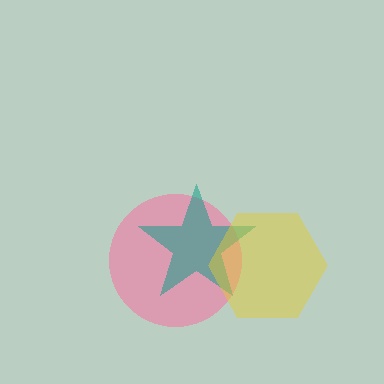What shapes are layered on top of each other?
The layered shapes are: a pink circle, a teal star, a yellow hexagon.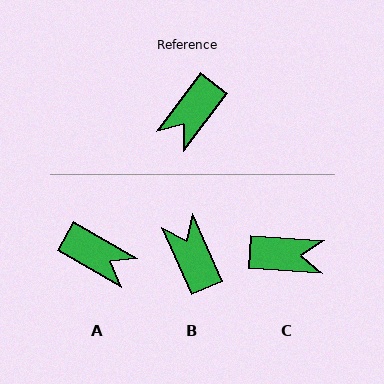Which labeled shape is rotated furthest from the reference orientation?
C, about 124 degrees away.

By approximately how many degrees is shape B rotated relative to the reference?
Approximately 119 degrees clockwise.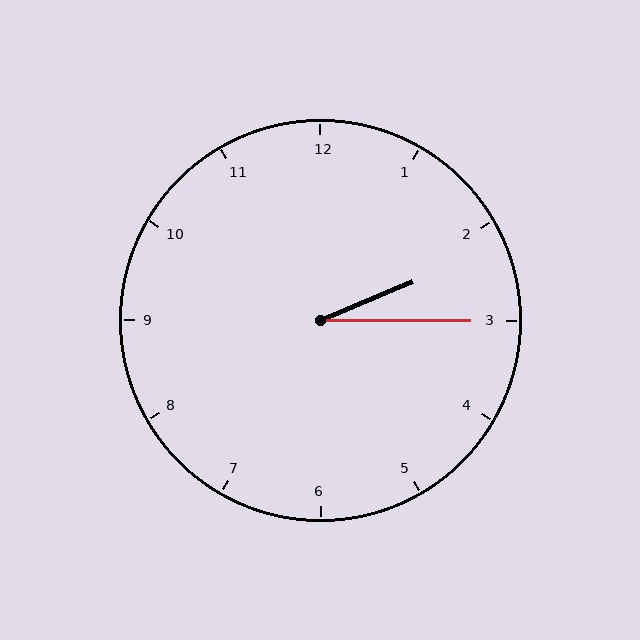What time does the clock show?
2:15.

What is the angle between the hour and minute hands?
Approximately 22 degrees.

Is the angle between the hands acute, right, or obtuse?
It is acute.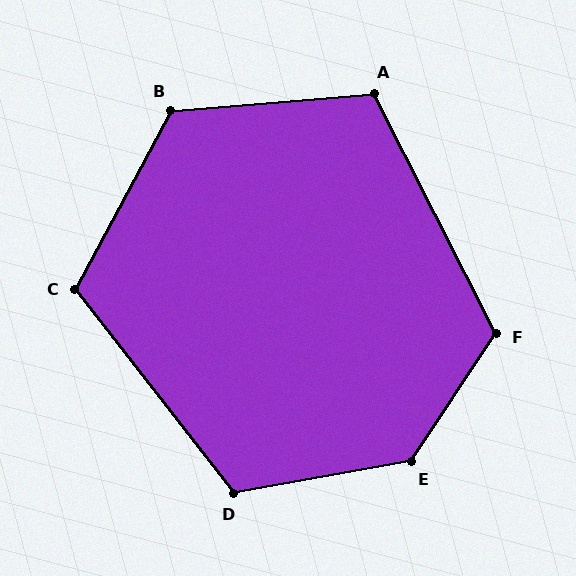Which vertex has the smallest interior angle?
A, at approximately 112 degrees.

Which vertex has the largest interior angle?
E, at approximately 134 degrees.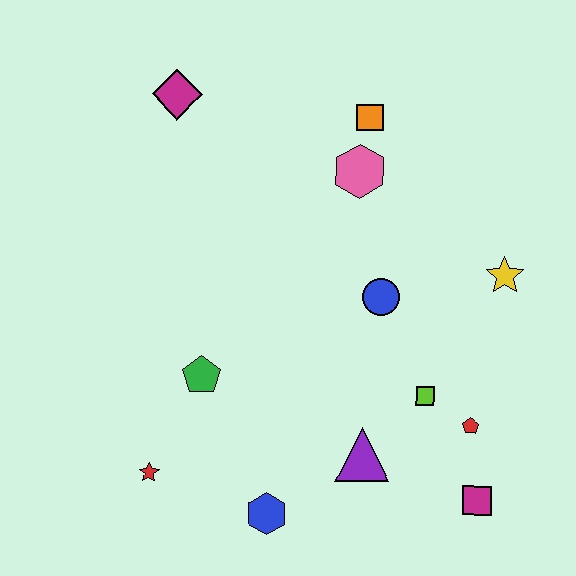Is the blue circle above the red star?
Yes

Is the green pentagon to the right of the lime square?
No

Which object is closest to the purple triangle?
The lime square is closest to the purple triangle.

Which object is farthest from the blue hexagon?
The magenta diamond is farthest from the blue hexagon.